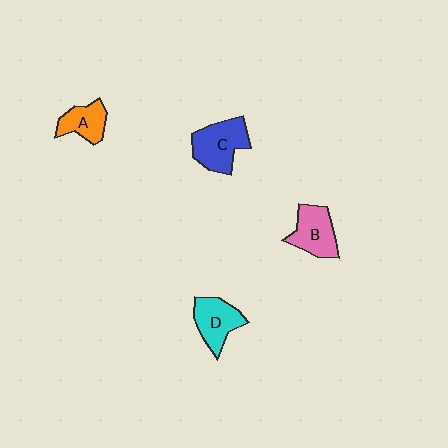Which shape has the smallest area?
Shape A (orange).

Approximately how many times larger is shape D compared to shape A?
Approximately 1.3 times.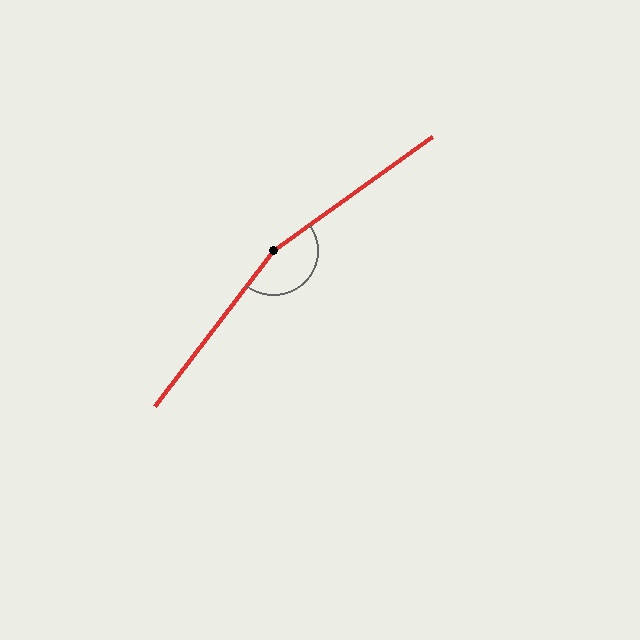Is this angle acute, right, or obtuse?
It is obtuse.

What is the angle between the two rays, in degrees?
Approximately 163 degrees.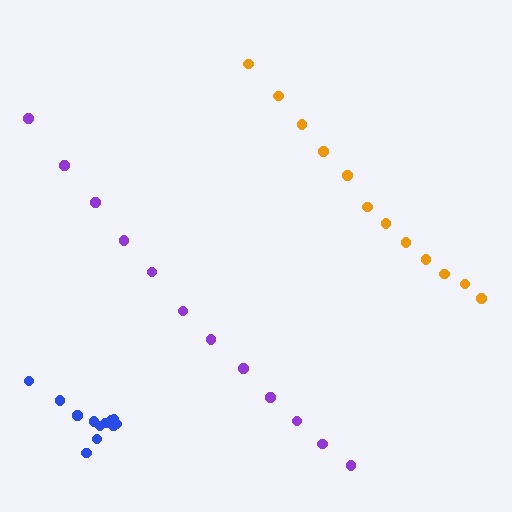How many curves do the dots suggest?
There are 3 distinct paths.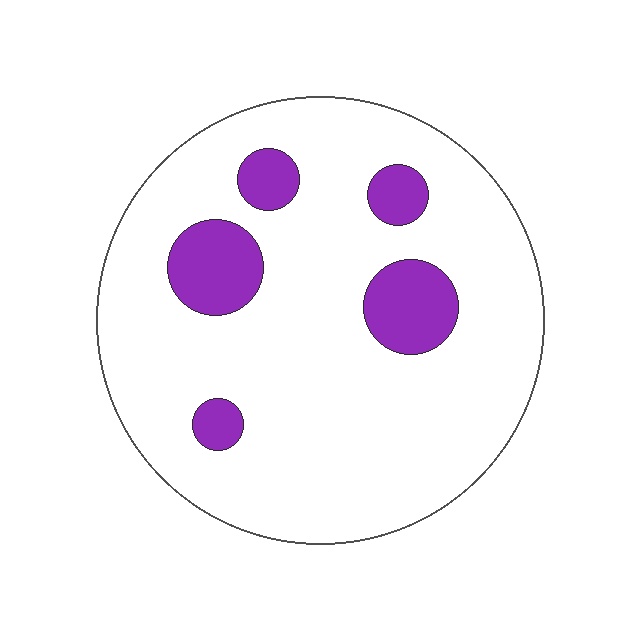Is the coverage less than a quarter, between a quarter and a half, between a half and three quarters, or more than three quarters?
Less than a quarter.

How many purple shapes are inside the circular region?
5.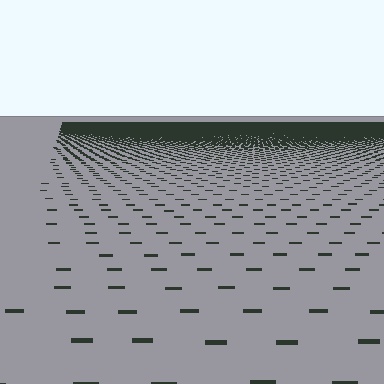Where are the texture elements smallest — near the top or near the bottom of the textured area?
Near the top.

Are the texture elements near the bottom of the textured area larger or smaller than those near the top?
Larger. Near the bottom, elements are closer to the viewer and appear at a bigger on-screen size.